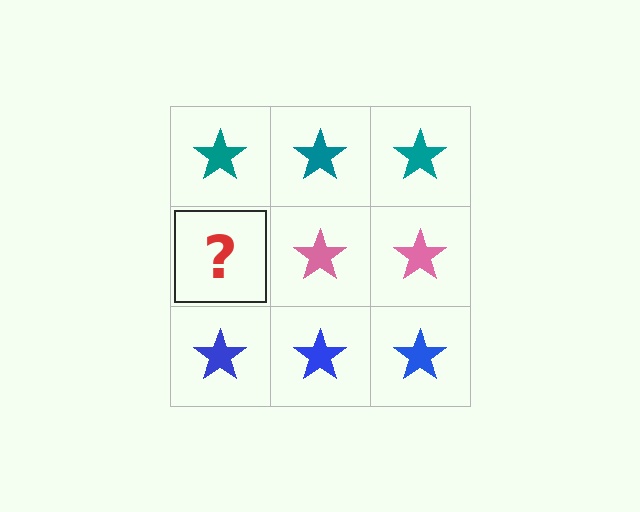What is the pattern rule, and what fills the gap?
The rule is that each row has a consistent color. The gap should be filled with a pink star.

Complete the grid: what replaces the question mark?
The question mark should be replaced with a pink star.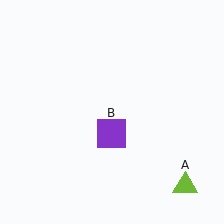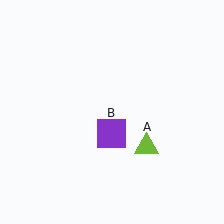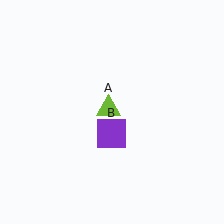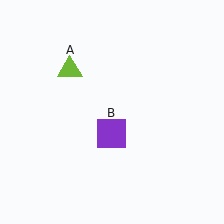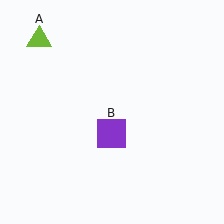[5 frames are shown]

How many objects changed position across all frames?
1 object changed position: lime triangle (object A).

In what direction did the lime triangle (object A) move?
The lime triangle (object A) moved up and to the left.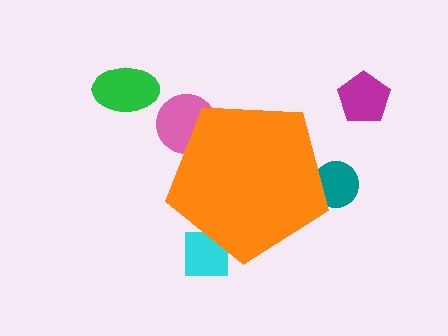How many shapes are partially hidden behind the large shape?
3 shapes are partially hidden.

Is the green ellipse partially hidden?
No, the green ellipse is fully visible.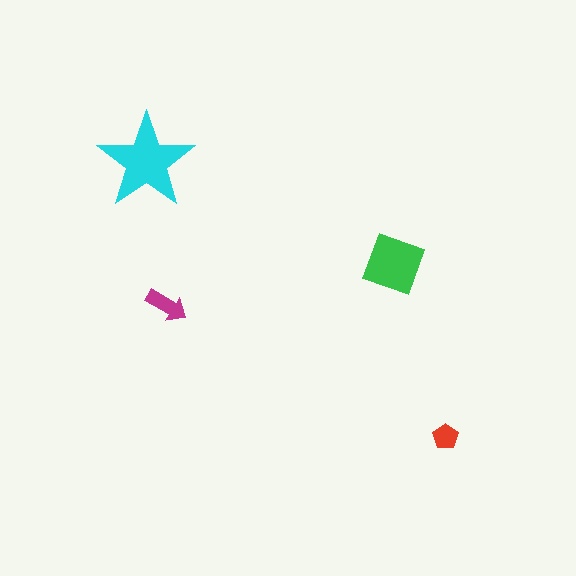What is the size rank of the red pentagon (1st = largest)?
4th.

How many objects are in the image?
There are 4 objects in the image.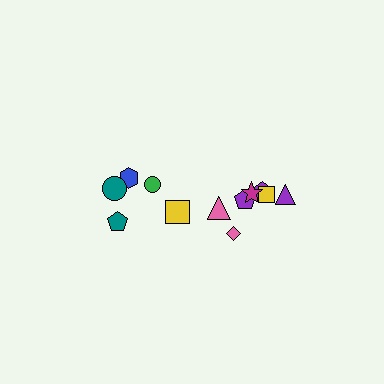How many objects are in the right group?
There are 7 objects.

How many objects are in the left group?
There are 5 objects.